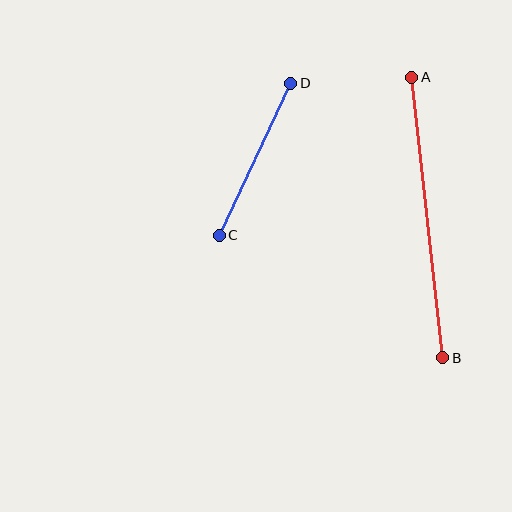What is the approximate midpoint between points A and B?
The midpoint is at approximately (427, 217) pixels.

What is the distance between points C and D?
The distance is approximately 168 pixels.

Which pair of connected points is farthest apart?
Points A and B are farthest apart.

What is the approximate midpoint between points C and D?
The midpoint is at approximately (255, 159) pixels.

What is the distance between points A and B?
The distance is approximately 282 pixels.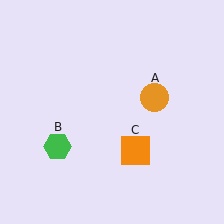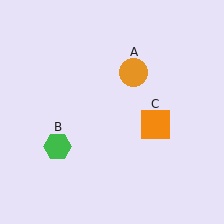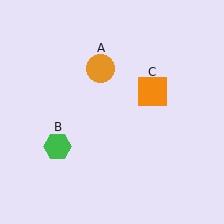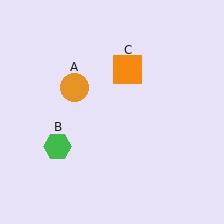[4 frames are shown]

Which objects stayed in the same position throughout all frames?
Green hexagon (object B) remained stationary.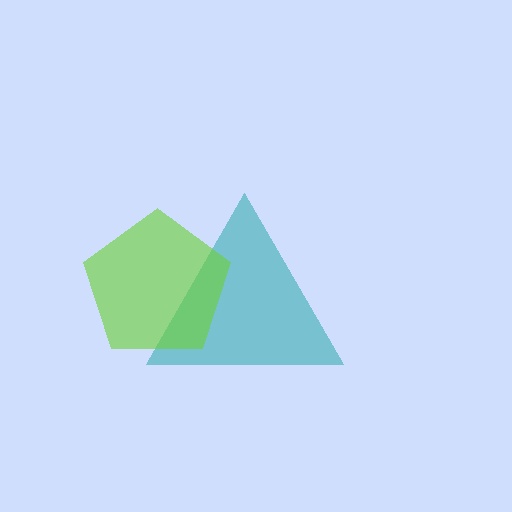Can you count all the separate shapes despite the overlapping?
Yes, there are 2 separate shapes.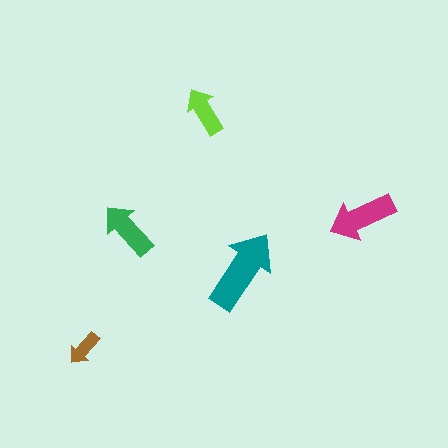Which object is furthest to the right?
The magenta arrow is rightmost.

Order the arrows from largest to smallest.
the teal one, the magenta one, the green one, the lime one, the brown one.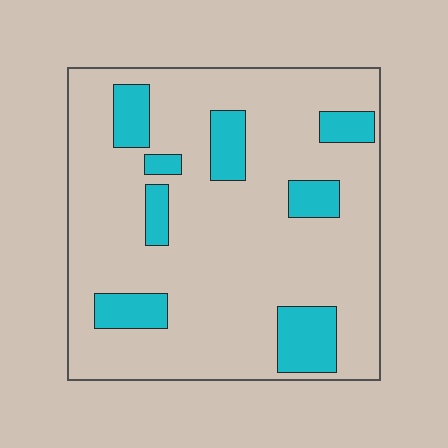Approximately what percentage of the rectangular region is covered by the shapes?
Approximately 20%.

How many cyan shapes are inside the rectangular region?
8.